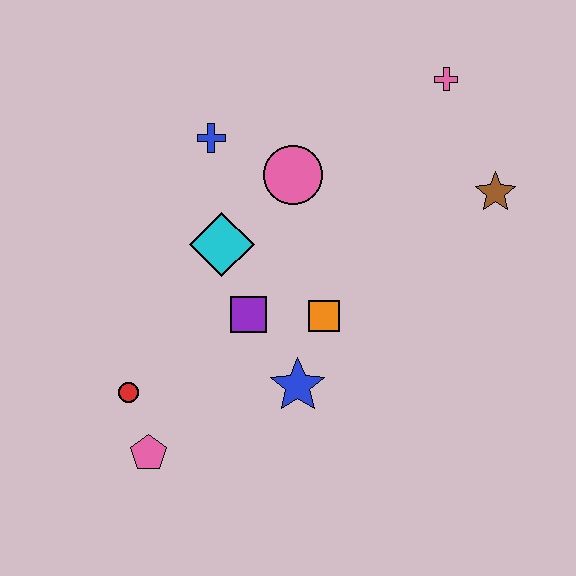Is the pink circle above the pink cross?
No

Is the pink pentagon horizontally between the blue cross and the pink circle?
No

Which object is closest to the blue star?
The orange square is closest to the blue star.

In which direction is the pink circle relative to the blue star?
The pink circle is above the blue star.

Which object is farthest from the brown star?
The pink pentagon is farthest from the brown star.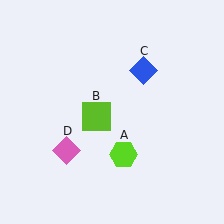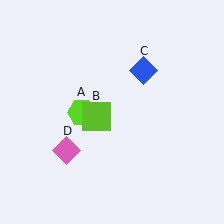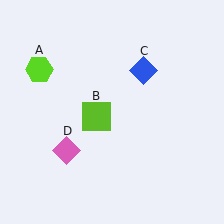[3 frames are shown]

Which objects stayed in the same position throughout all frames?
Lime square (object B) and blue diamond (object C) and pink diamond (object D) remained stationary.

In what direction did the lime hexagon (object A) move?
The lime hexagon (object A) moved up and to the left.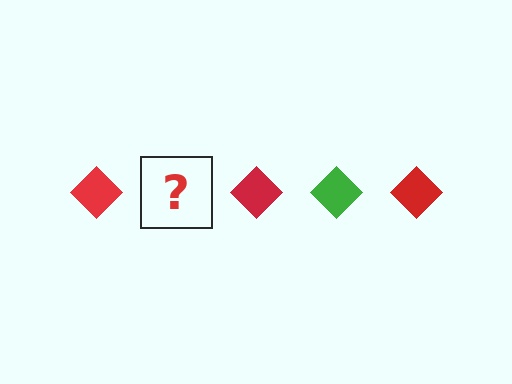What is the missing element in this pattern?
The missing element is a green diamond.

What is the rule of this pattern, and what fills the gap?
The rule is that the pattern cycles through red, green diamonds. The gap should be filled with a green diamond.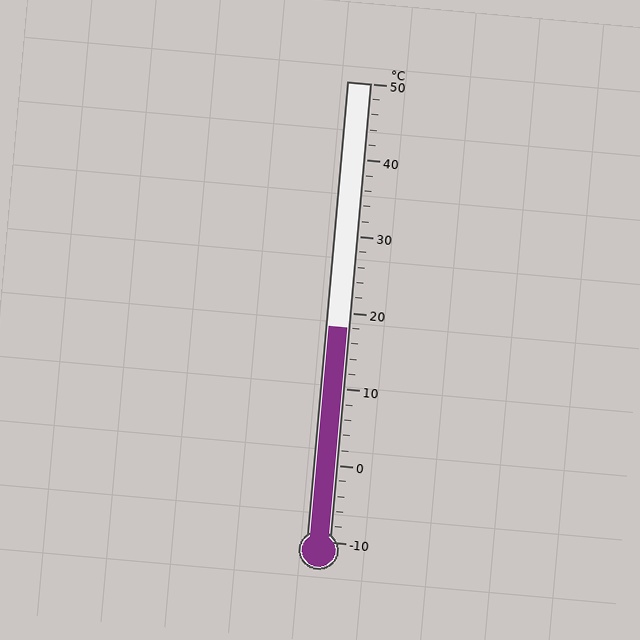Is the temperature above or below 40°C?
The temperature is below 40°C.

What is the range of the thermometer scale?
The thermometer scale ranges from -10°C to 50°C.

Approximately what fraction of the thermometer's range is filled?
The thermometer is filled to approximately 45% of its range.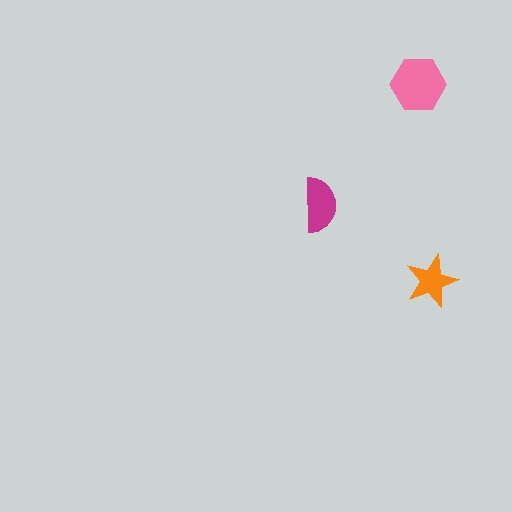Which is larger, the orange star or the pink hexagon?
The pink hexagon.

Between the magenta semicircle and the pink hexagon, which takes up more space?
The pink hexagon.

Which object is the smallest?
The orange star.